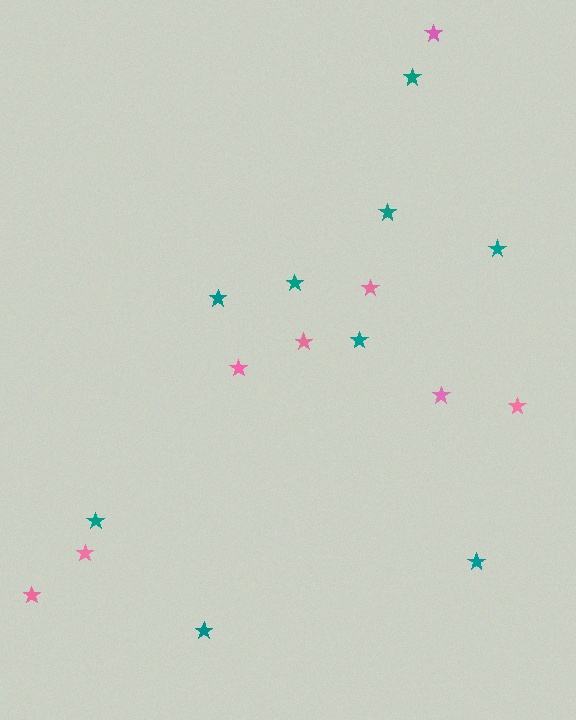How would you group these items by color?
There are 2 groups: one group of teal stars (9) and one group of pink stars (8).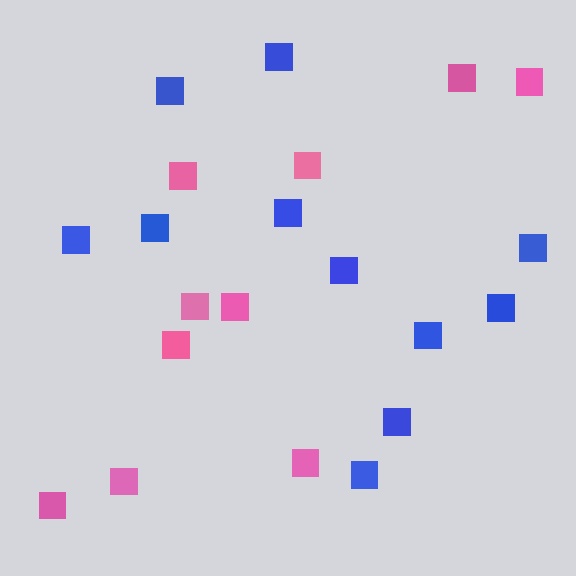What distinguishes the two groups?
There are 2 groups: one group of pink squares (10) and one group of blue squares (11).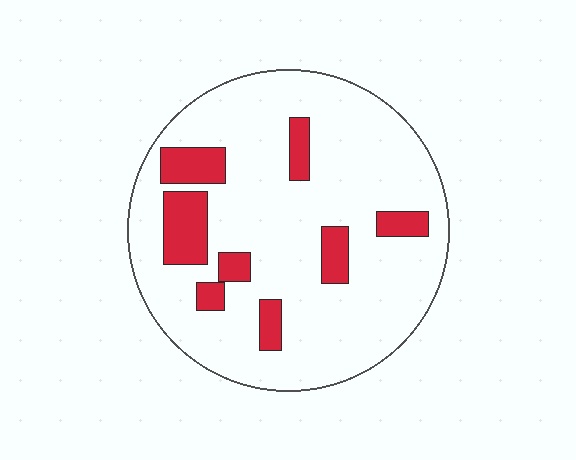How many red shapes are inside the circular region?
8.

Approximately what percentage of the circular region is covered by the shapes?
Approximately 15%.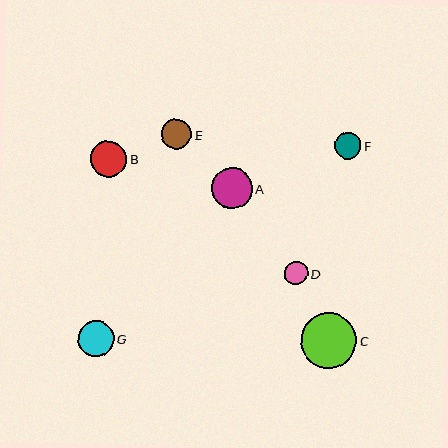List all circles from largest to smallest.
From largest to smallest: C, A, B, G, E, F, D.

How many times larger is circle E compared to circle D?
Circle E is approximately 1.3 times the size of circle D.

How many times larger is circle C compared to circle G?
Circle C is approximately 1.5 times the size of circle G.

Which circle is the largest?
Circle C is the largest with a size of approximately 56 pixels.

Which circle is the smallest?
Circle D is the smallest with a size of approximately 23 pixels.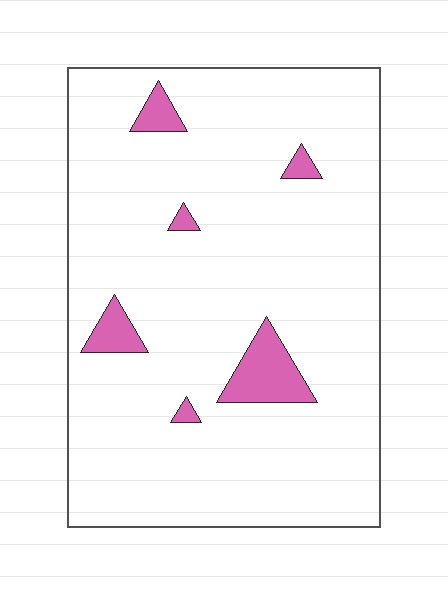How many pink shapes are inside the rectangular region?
6.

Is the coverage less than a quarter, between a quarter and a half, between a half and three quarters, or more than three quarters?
Less than a quarter.